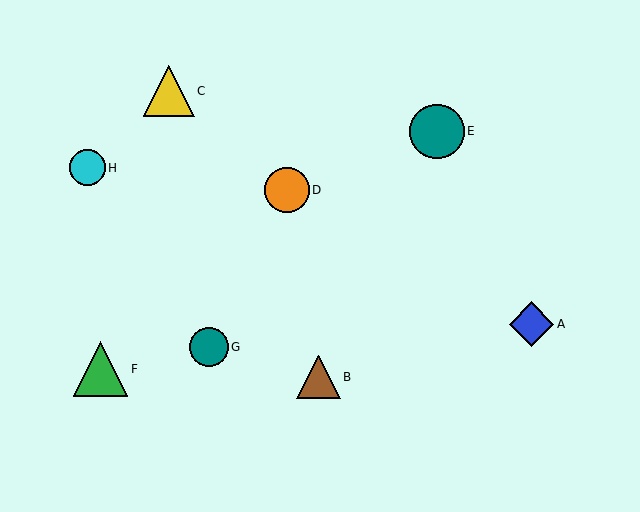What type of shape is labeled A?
Shape A is a blue diamond.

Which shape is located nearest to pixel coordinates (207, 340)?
The teal circle (labeled G) at (209, 347) is nearest to that location.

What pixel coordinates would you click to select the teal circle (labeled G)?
Click at (209, 347) to select the teal circle G.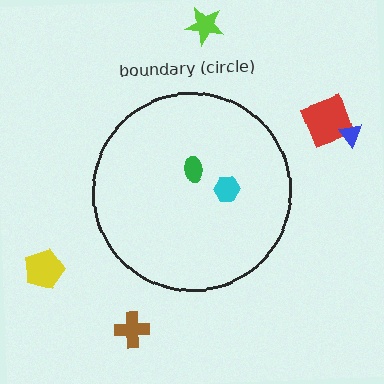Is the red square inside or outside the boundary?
Outside.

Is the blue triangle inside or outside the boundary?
Outside.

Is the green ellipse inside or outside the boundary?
Inside.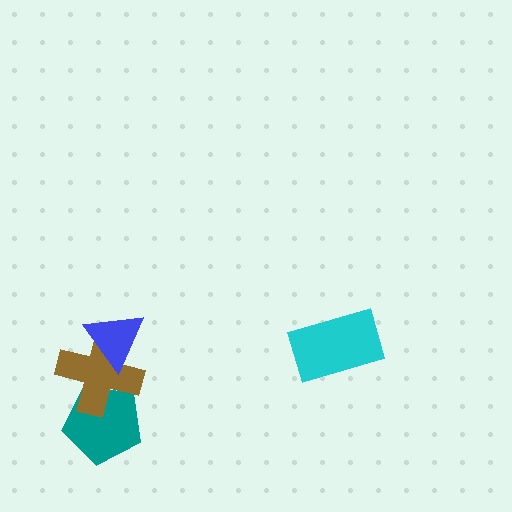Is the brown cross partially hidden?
Yes, it is partially covered by another shape.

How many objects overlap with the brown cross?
2 objects overlap with the brown cross.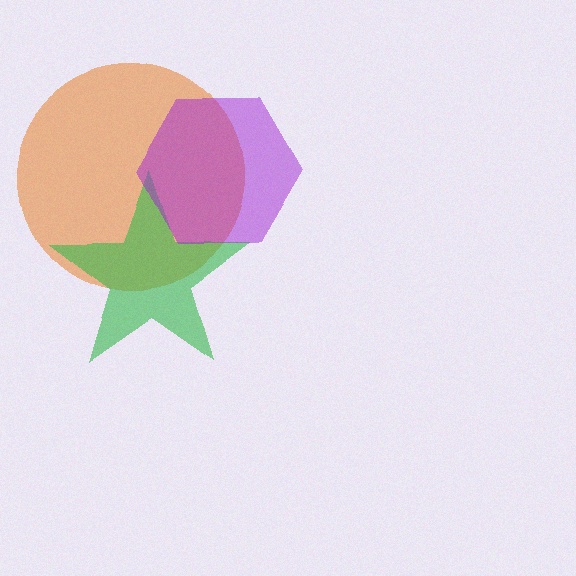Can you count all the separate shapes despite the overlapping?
Yes, there are 3 separate shapes.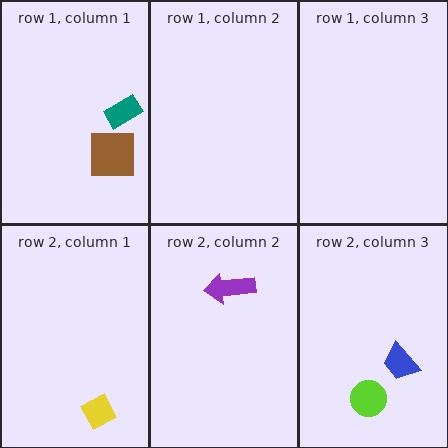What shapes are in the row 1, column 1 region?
The teal rectangle, the brown square.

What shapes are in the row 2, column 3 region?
The blue trapezoid, the lime circle.